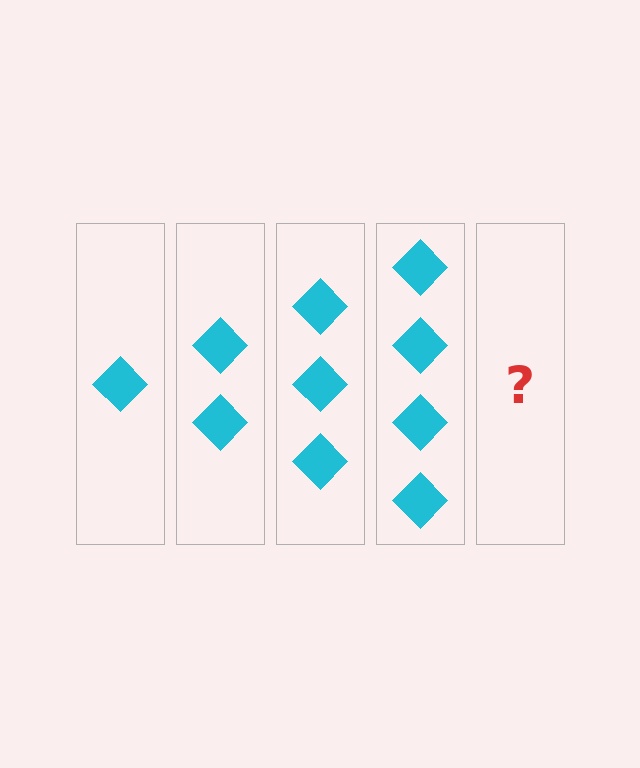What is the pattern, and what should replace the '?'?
The pattern is that each step adds one more diamond. The '?' should be 5 diamonds.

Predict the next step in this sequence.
The next step is 5 diamonds.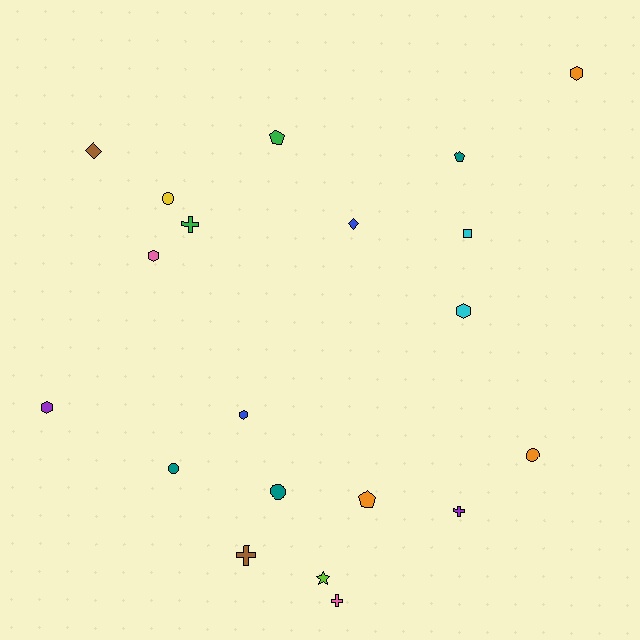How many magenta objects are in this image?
There are no magenta objects.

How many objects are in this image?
There are 20 objects.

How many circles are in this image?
There are 4 circles.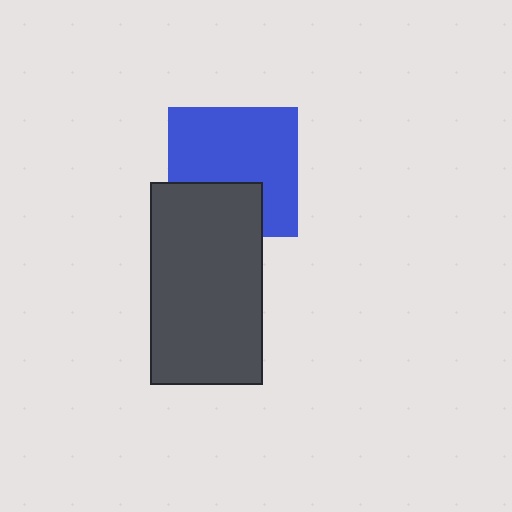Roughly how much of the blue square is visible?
Most of it is visible (roughly 68%).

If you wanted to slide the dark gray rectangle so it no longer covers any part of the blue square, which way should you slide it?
Slide it down — that is the most direct way to separate the two shapes.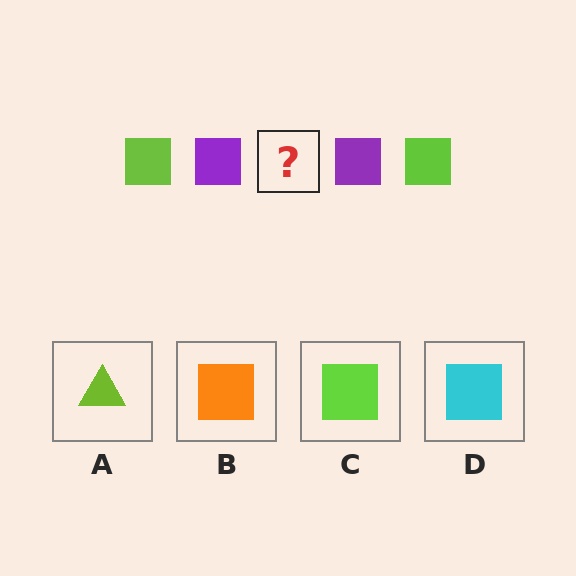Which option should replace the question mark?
Option C.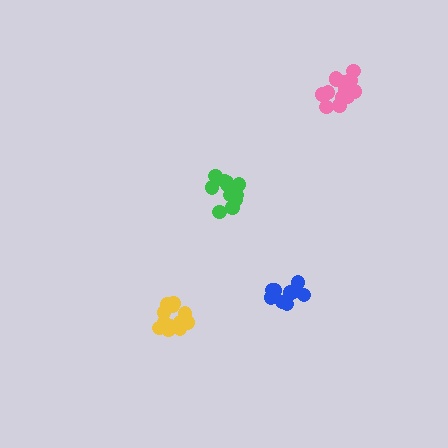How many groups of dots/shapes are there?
There are 4 groups.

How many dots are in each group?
Group 1: 11 dots, Group 2: 12 dots, Group 3: 14 dots, Group 4: 10 dots (47 total).